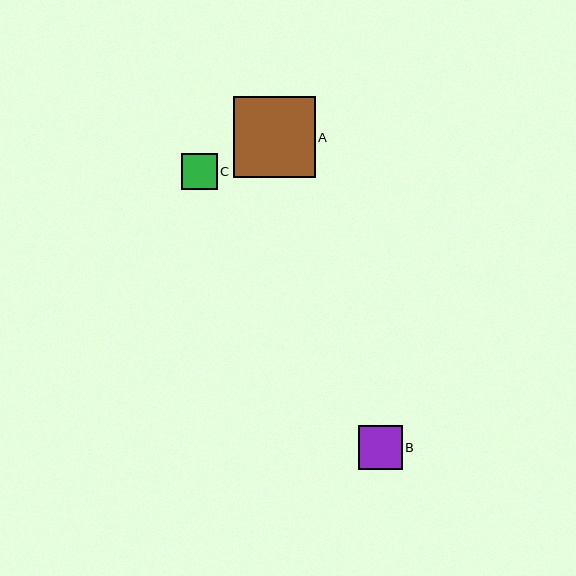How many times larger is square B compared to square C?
Square B is approximately 1.2 times the size of square C.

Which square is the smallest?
Square C is the smallest with a size of approximately 36 pixels.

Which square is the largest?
Square A is the largest with a size of approximately 82 pixels.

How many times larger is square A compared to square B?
Square A is approximately 1.9 times the size of square B.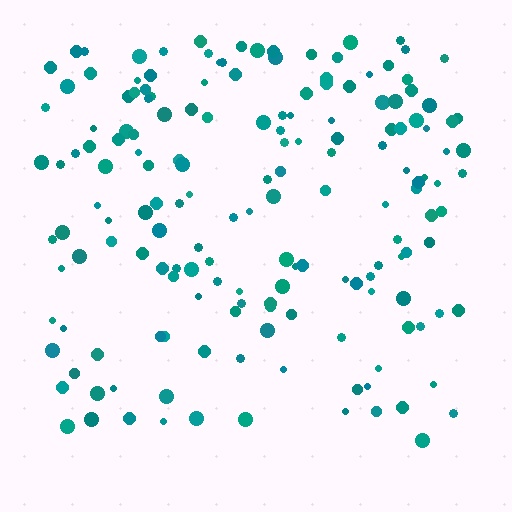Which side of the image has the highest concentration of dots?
The top.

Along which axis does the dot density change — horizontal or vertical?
Vertical.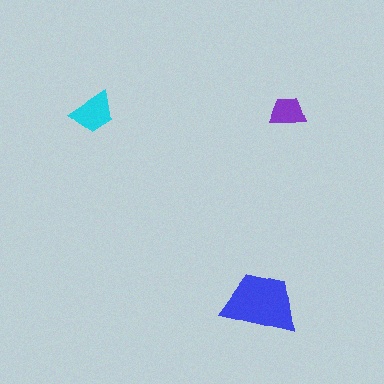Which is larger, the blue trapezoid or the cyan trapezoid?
The blue one.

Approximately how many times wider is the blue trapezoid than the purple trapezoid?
About 2 times wider.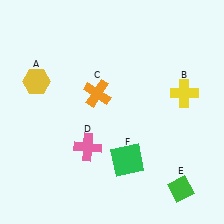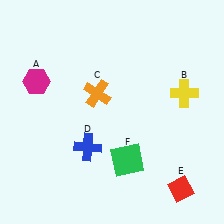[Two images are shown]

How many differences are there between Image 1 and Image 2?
There are 3 differences between the two images.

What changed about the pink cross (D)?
In Image 1, D is pink. In Image 2, it changed to blue.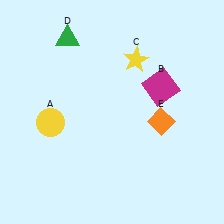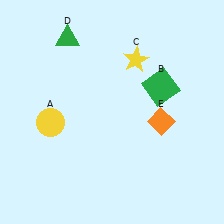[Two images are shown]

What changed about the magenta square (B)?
In Image 1, B is magenta. In Image 2, it changed to green.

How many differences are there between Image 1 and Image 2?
There is 1 difference between the two images.